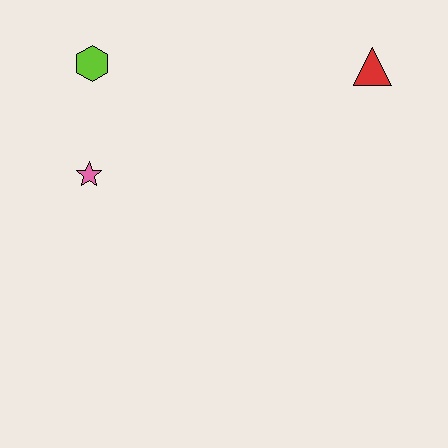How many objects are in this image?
There are 3 objects.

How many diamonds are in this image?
There are no diamonds.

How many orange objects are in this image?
There are no orange objects.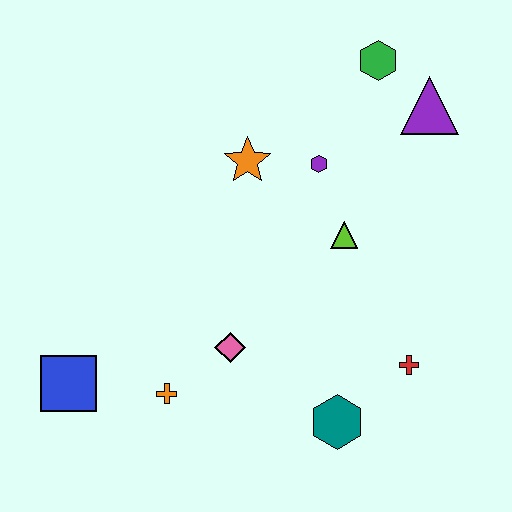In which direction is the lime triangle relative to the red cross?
The lime triangle is above the red cross.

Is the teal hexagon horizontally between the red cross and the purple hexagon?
Yes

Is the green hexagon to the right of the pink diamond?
Yes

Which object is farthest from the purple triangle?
The blue square is farthest from the purple triangle.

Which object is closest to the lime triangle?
The purple hexagon is closest to the lime triangle.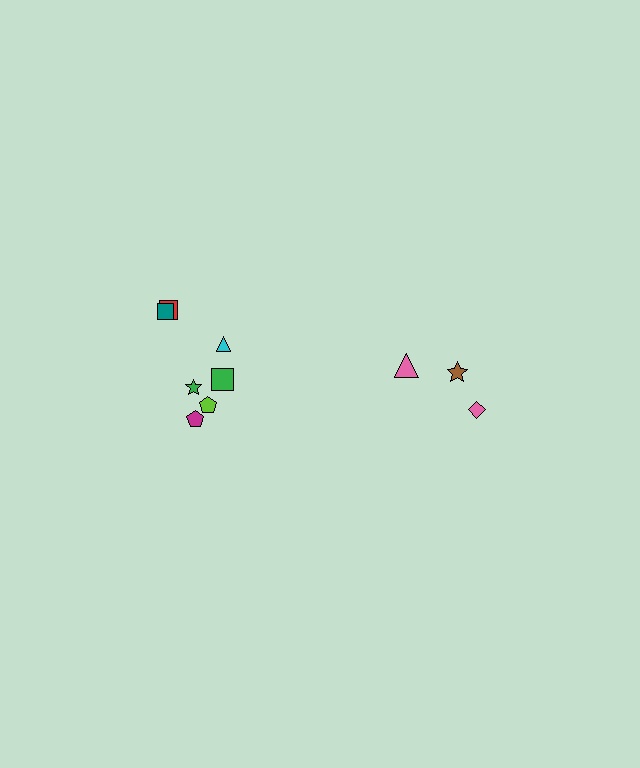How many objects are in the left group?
There are 7 objects.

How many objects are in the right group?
There are 3 objects.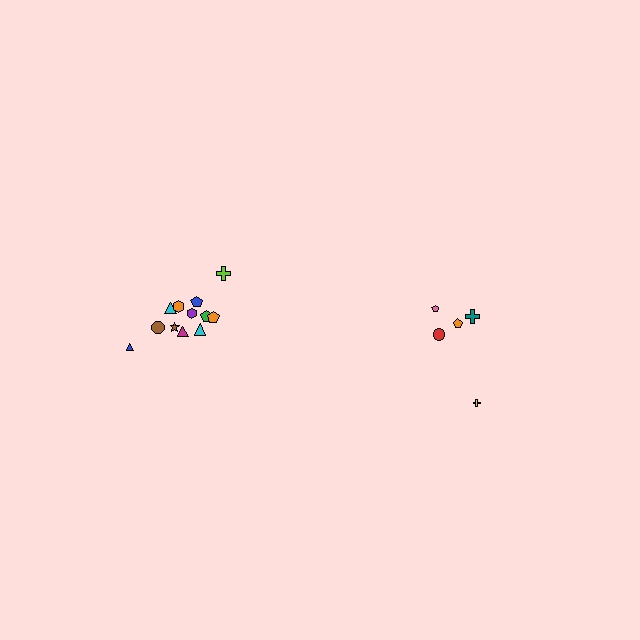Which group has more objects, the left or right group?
The left group.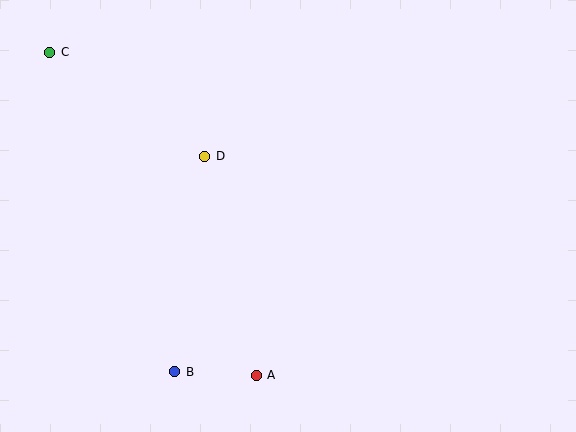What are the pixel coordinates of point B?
Point B is at (175, 372).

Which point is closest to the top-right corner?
Point D is closest to the top-right corner.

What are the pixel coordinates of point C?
Point C is at (50, 52).